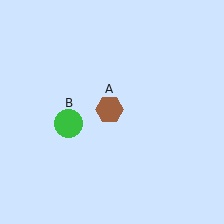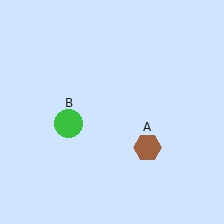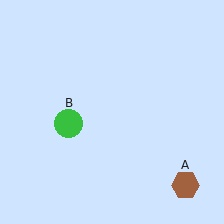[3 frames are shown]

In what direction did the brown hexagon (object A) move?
The brown hexagon (object A) moved down and to the right.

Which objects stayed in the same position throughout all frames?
Green circle (object B) remained stationary.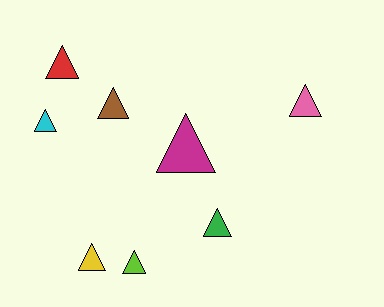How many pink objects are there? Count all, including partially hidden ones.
There is 1 pink object.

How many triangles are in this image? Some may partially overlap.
There are 8 triangles.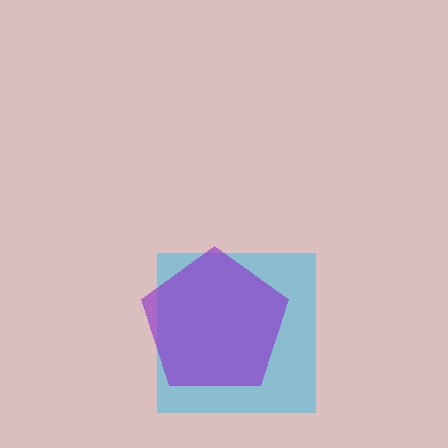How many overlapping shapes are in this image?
There are 2 overlapping shapes in the image.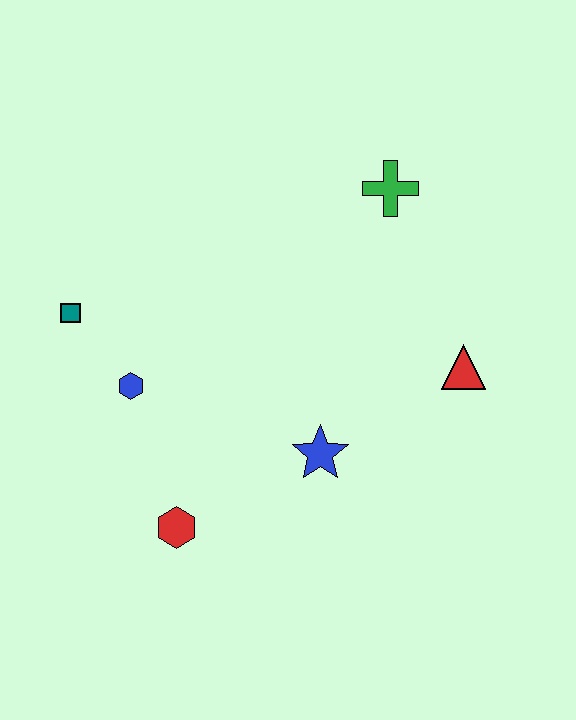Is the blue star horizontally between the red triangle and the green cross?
No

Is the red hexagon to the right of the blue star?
No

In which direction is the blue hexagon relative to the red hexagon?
The blue hexagon is above the red hexagon.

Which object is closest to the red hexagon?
The blue hexagon is closest to the red hexagon.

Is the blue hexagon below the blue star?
No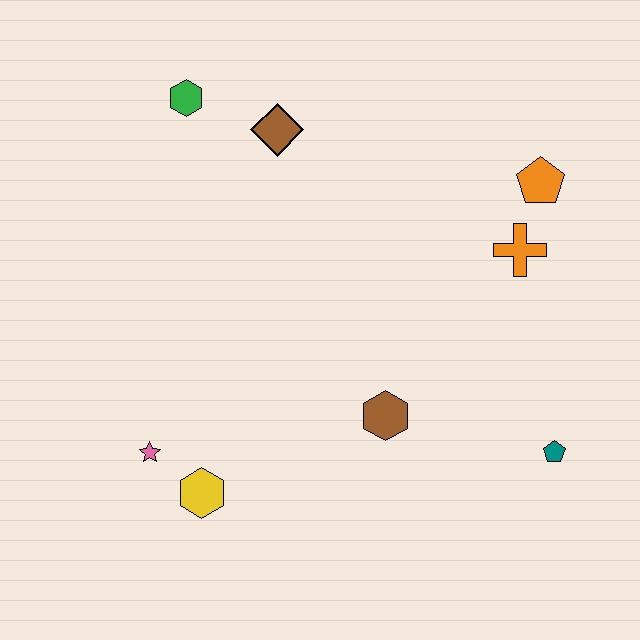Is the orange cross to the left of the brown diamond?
No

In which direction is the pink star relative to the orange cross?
The pink star is to the left of the orange cross.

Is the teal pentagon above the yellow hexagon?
Yes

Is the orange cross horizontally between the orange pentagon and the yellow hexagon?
Yes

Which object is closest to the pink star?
The yellow hexagon is closest to the pink star.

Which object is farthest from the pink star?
The orange pentagon is farthest from the pink star.